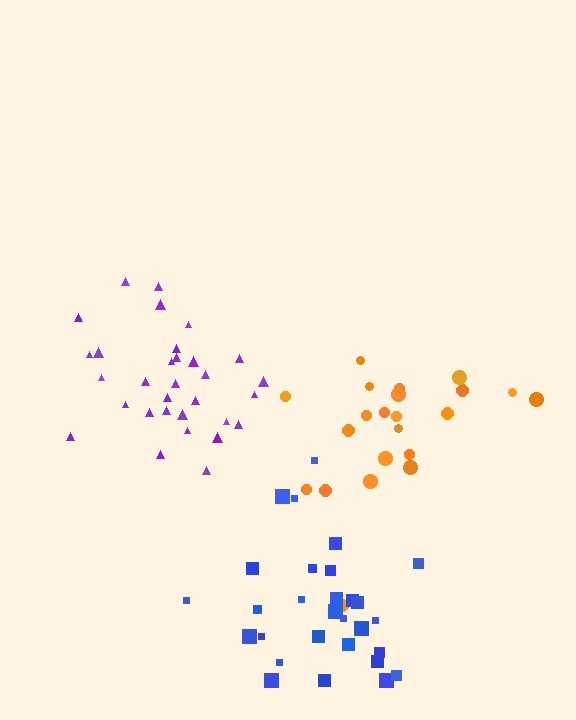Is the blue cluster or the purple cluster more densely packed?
Purple.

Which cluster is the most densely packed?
Purple.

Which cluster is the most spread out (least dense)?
Orange.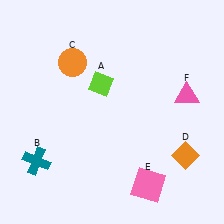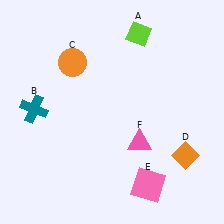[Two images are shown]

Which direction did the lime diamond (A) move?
The lime diamond (A) moved up.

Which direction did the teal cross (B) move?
The teal cross (B) moved up.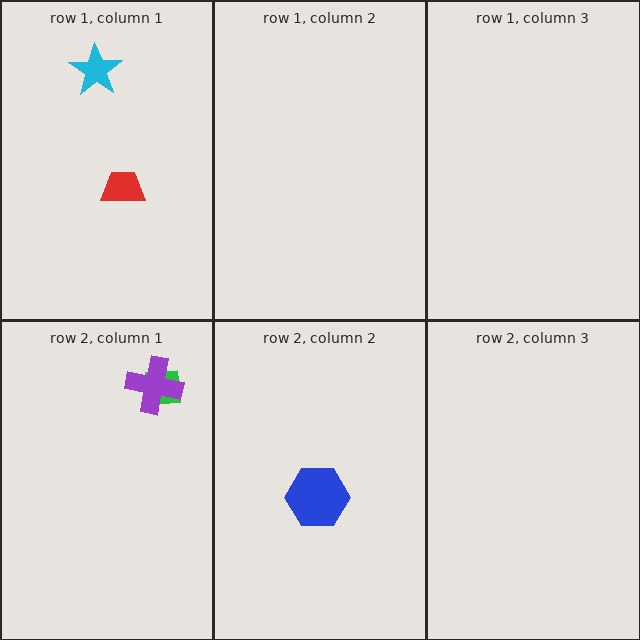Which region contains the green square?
The row 2, column 1 region.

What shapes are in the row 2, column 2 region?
The blue hexagon.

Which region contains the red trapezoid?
The row 1, column 1 region.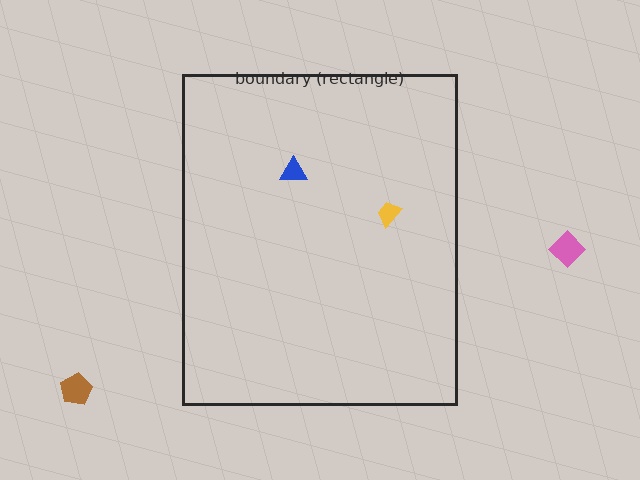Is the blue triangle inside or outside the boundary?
Inside.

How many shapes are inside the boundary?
2 inside, 2 outside.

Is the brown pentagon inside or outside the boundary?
Outside.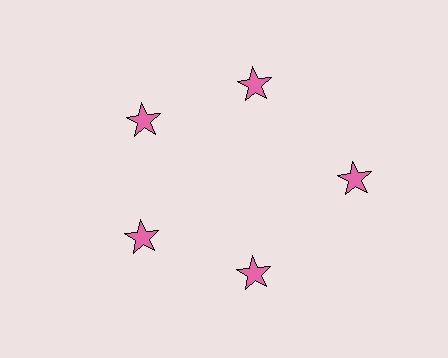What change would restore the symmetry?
The symmetry would be restored by moving it inward, back onto the ring so that all 5 stars sit at equal angles and equal distance from the center.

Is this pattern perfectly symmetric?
No. The 5 pink stars are arranged in a ring, but one element near the 3 o'clock position is pushed outward from the center, breaking the 5-fold rotational symmetry.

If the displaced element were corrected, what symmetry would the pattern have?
It would have 5-fold rotational symmetry — the pattern would map onto itself every 72 degrees.